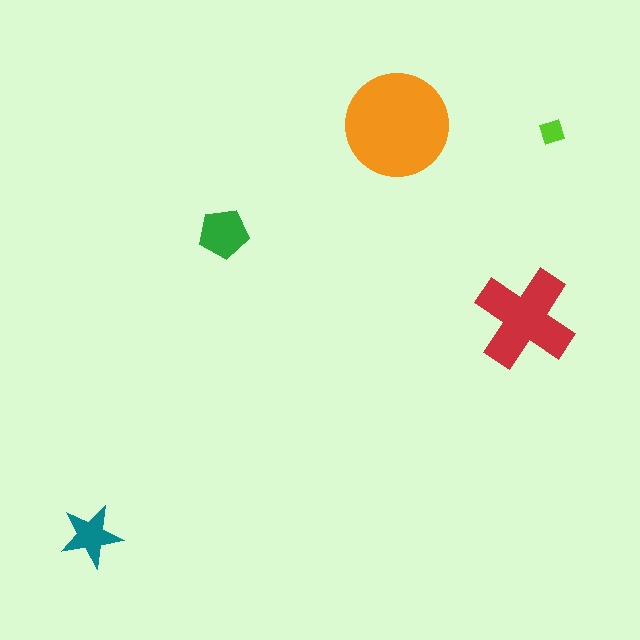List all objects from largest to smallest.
The orange circle, the red cross, the green pentagon, the teal star, the lime diamond.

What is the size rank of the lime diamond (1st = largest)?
5th.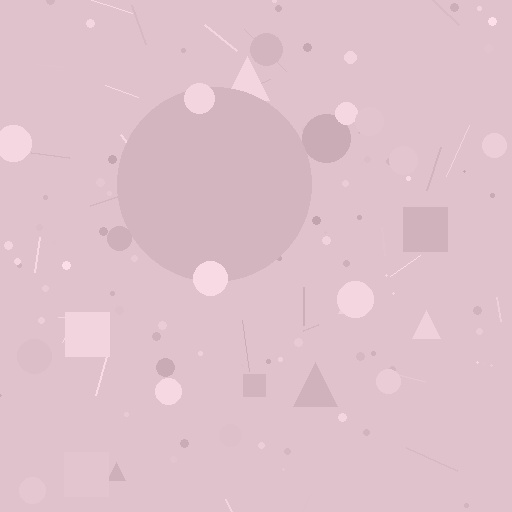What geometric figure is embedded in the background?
A circle is embedded in the background.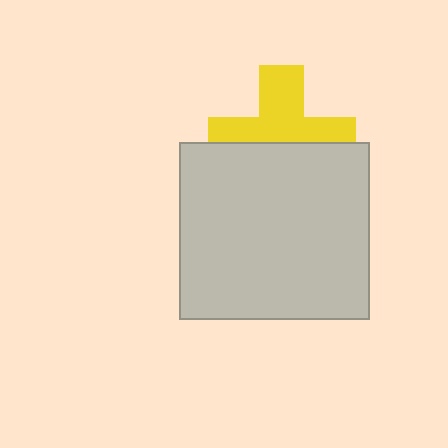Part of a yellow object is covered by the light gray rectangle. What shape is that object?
It is a cross.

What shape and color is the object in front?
The object in front is a light gray rectangle.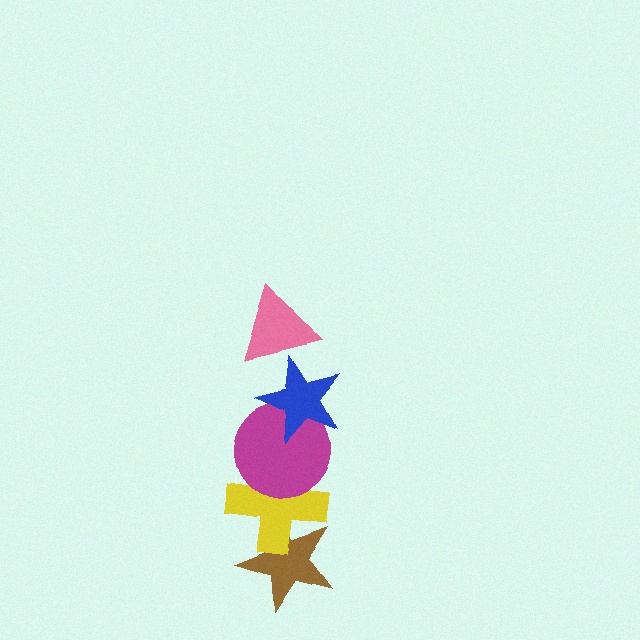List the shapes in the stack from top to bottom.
From top to bottom: the pink triangle, the blue star, the magenta circle, the yellow cross, the brown star.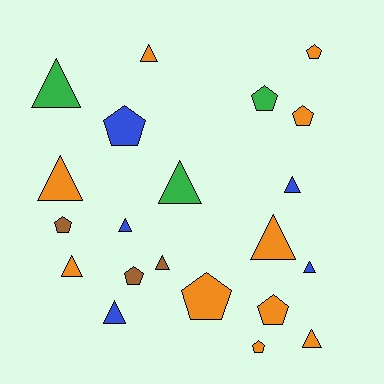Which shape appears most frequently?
Triangle, with 12 objects.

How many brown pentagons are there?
There are 2 brown pentagons.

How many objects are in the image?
There are 21 objects.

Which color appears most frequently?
Orange, with 10 objects.